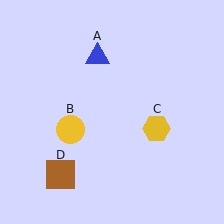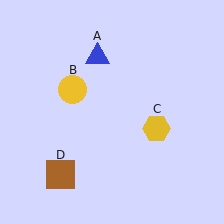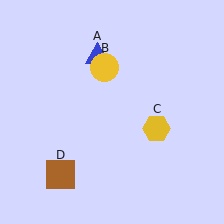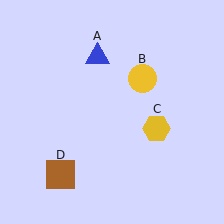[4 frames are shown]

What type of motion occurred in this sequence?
The yellow circle (object B) rotated clockwise around the center of the scene.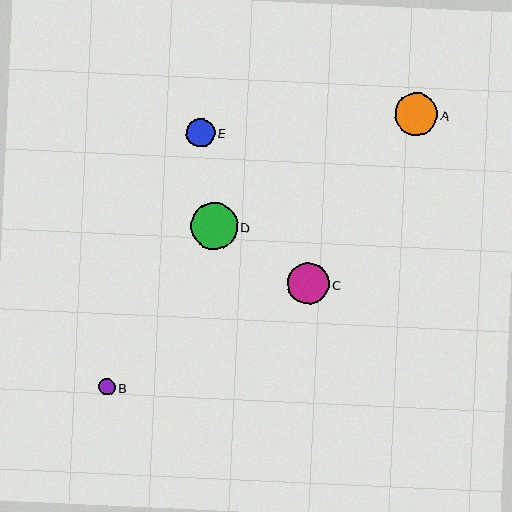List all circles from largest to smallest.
From largest to smallest: D, A, C, E, B.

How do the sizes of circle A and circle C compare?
Circle A and circle C are approximately the same size.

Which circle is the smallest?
Circle B is the smallest with a size of approximately 16 pixels.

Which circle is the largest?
Circle D is the largest with a size of approximately 47 pixels.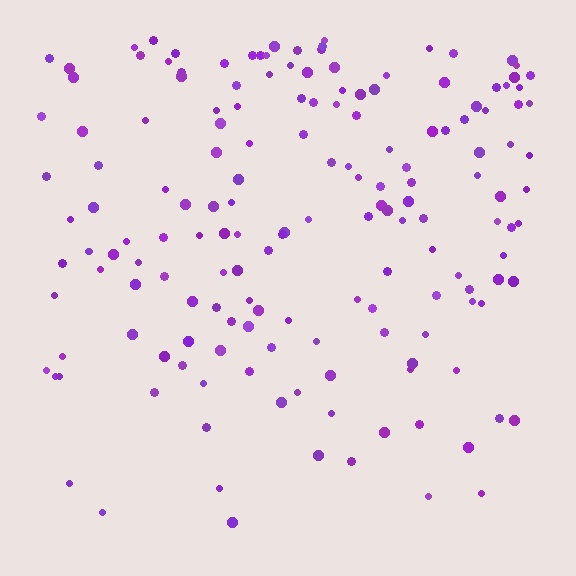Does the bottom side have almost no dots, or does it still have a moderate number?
Still a moderate number, just noticeably fewer than the top.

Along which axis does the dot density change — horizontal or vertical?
Vertical.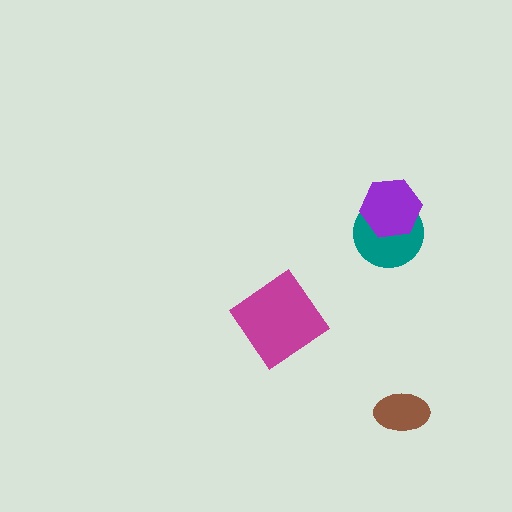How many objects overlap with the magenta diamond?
0 objects overlap with the magenta diamond.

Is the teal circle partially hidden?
Yes, it is partially covered by another shape.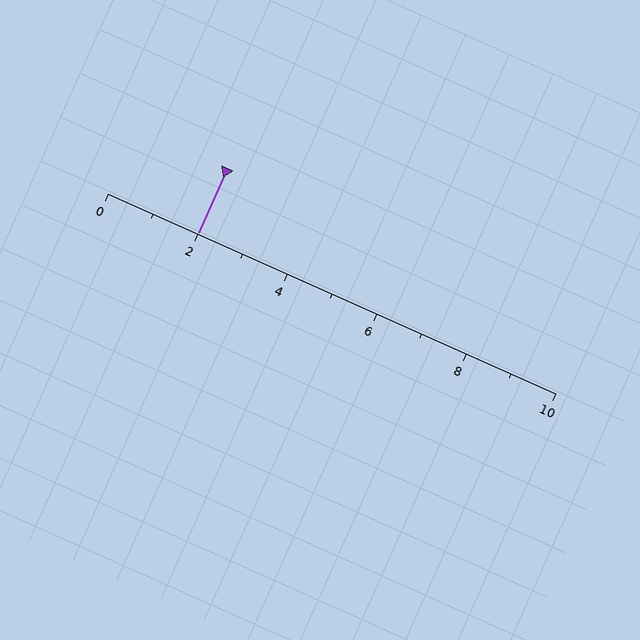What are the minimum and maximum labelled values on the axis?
The axis runs from 0 to 10.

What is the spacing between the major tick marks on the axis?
The major ticks are spaced 2 apart.